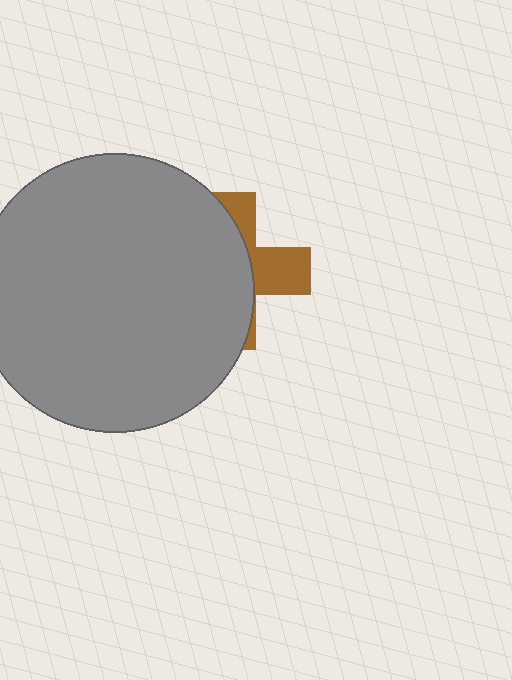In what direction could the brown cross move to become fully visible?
The brown cross could move right. That would shift it out from behind the gray circle entirely.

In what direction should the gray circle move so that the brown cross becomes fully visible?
The gray circle should move left. That is the shortest direction to clear the overlap and leave the brown cross fully visible.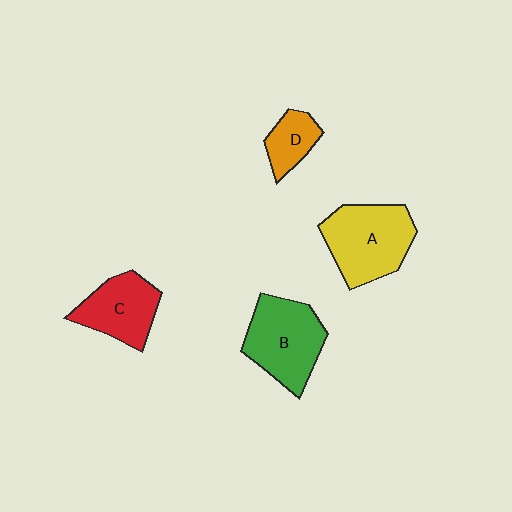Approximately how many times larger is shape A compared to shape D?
Approximately 2.3 times.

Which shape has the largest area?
Shape A (yellow).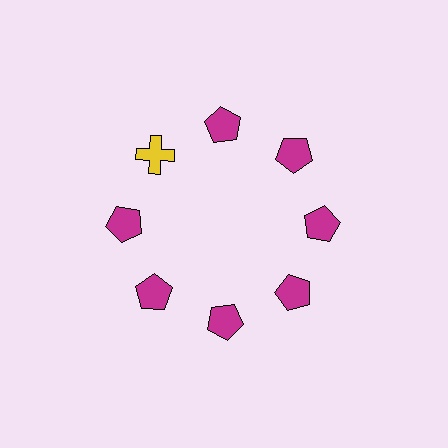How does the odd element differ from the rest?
It differs in both color (yellow instead of magenta) and shape (cross instead of pentagon).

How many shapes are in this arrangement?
There are 8 shapes arranged in a ring pattern.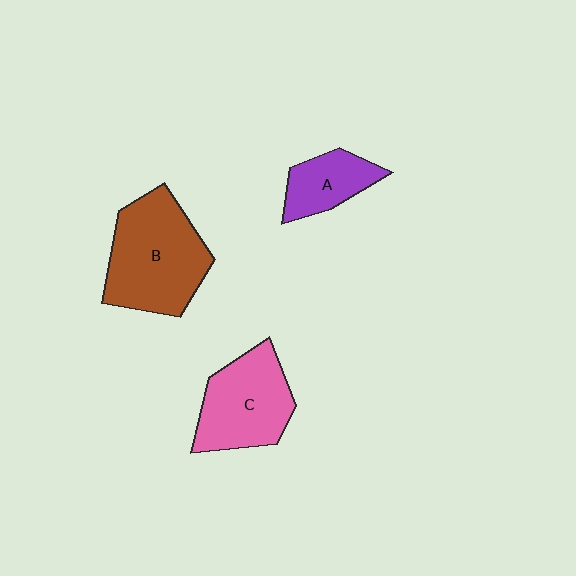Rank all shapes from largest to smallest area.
From largest to smallest: B (brown), C (pink), A (purple).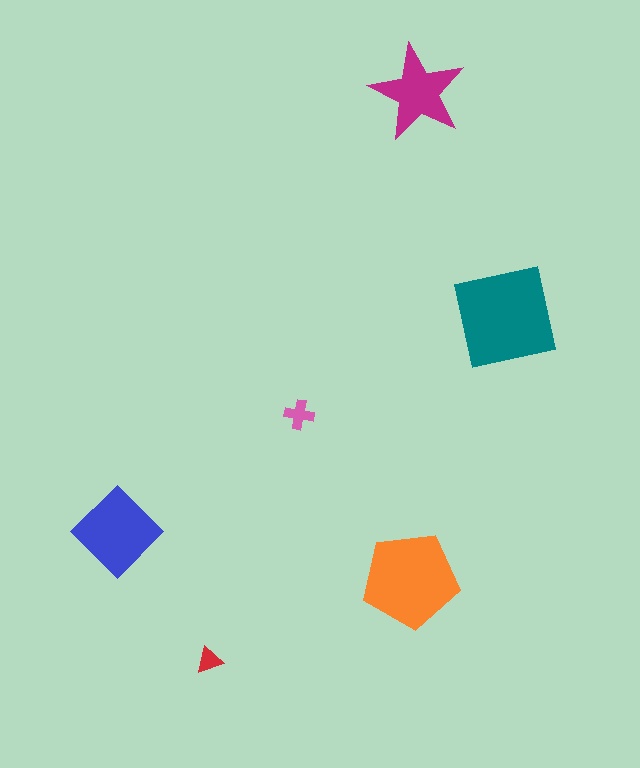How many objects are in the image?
There are 6 objects in the image.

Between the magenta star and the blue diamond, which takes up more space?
The blue diamond.